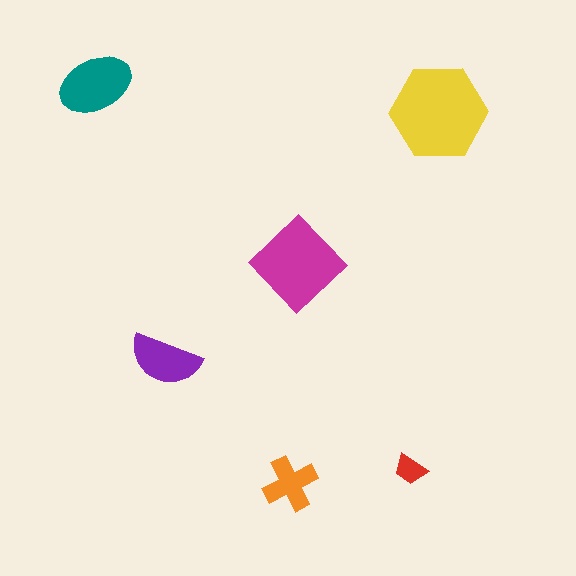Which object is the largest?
The yellow hexagon.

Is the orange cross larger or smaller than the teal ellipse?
Smaller.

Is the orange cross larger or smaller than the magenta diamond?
Smaller.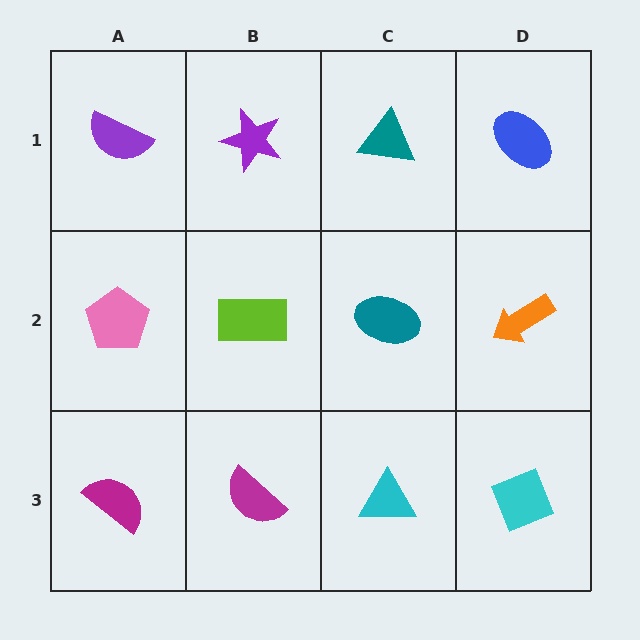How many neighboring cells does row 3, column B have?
3.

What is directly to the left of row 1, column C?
A purple star.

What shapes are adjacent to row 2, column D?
A blue ellipse (row 1, column D), a cyan diamond (row 3, column D), a teal ellipse (row 2, column C).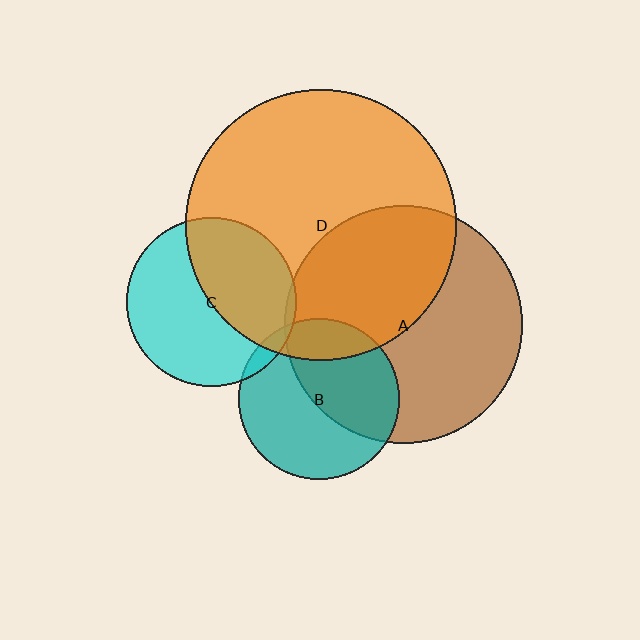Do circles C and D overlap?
Yes.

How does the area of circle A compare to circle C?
Approximately 2.0 times.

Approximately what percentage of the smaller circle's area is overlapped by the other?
Approximately 45%.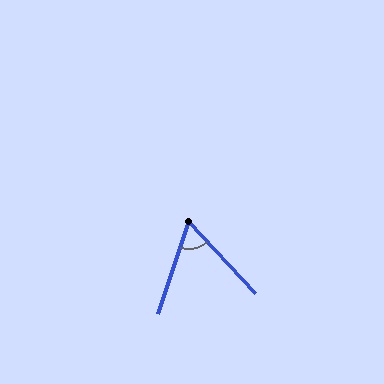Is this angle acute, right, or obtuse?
It is acute.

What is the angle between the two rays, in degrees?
Approximately 62 degrees.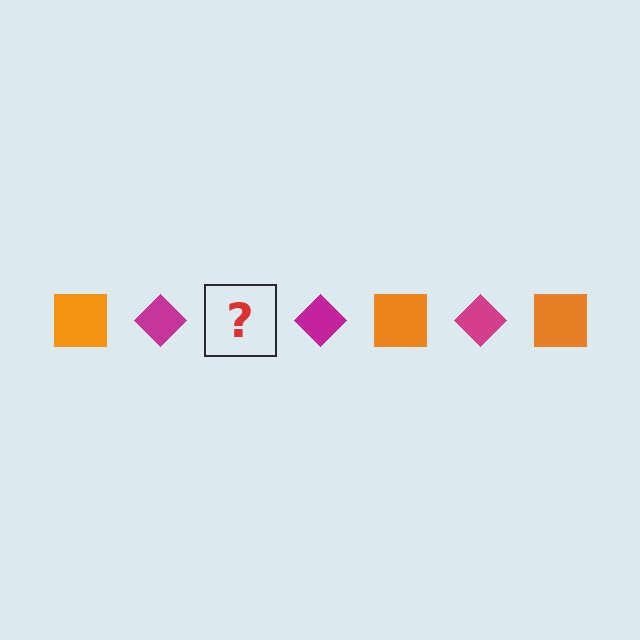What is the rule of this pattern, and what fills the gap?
The rule is that the pattern alternates between orange square and magenta diamond. The gap should be filled with an orange square.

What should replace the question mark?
The question mark should be replaced with an orange square.